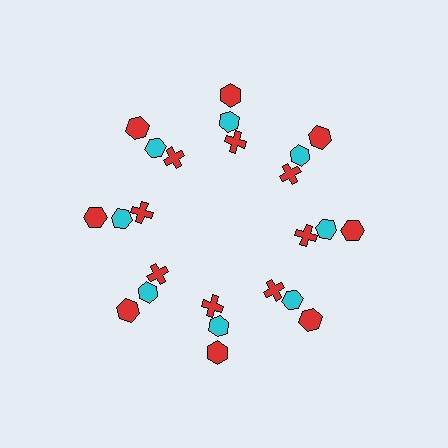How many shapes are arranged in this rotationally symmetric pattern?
There are 24 shapes, arranged in 8 groups of 3.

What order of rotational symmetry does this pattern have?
This pattern has 8-fold rotational symmetry.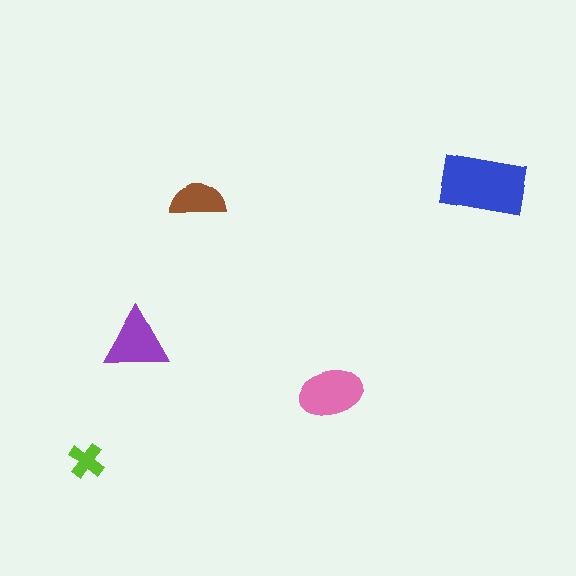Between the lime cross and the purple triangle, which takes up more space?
The purple triangle.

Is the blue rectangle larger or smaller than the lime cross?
Larger.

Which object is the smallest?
The lime cross.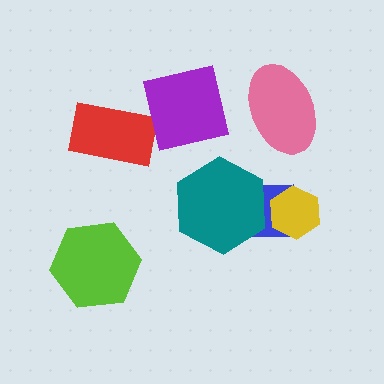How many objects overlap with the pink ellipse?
0 objects overlap with the pink ellipse.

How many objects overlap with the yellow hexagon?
1 object overlaps with the yellow hexagon.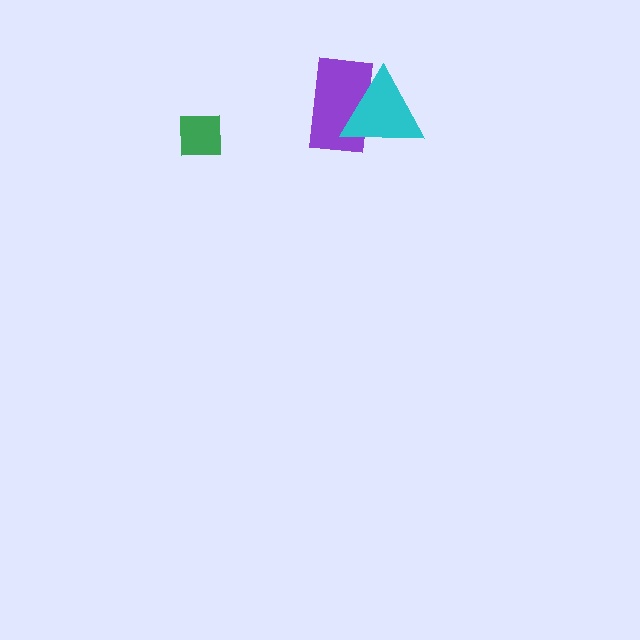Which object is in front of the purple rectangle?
The cyan triangle is in front of the purple rectangle.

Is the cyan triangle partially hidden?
No, no other shape covers it.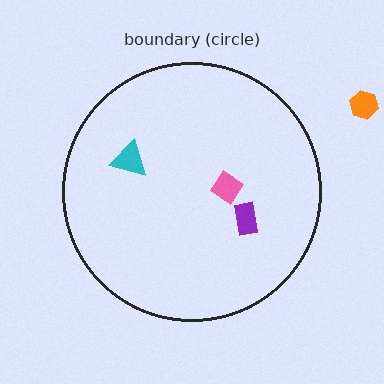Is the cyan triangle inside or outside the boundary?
Inside.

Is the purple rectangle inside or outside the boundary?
Inside.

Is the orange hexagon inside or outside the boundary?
Outside.